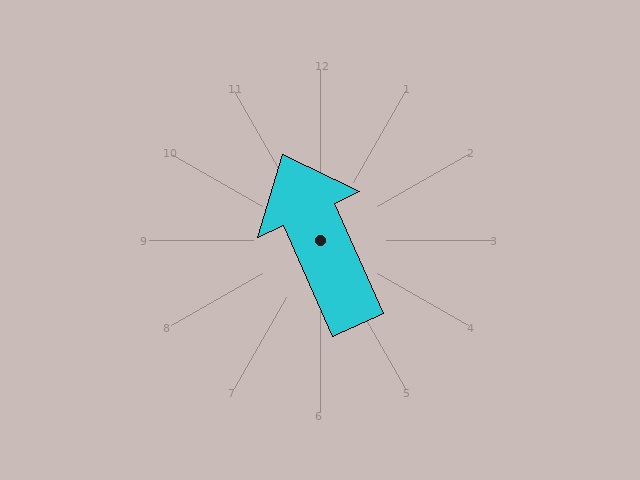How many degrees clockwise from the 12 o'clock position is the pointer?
Approximately 336 degrees.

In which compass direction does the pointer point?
Northwest.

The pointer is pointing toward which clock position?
Roughly 11 o'clock.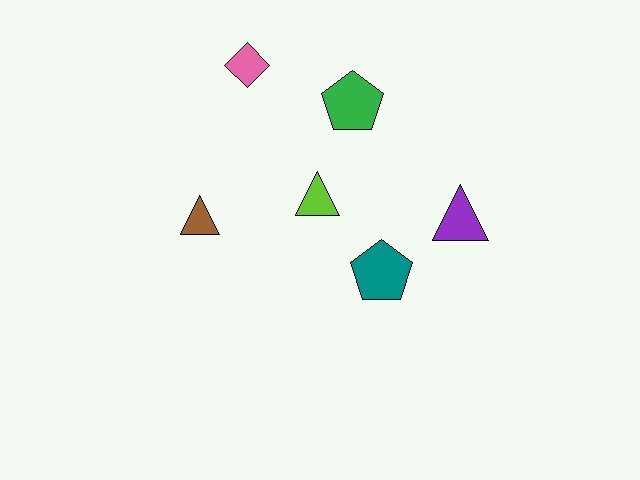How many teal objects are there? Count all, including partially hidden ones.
There is 1 teal object.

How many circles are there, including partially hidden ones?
There are no circles.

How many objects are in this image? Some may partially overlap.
There are 6 objects.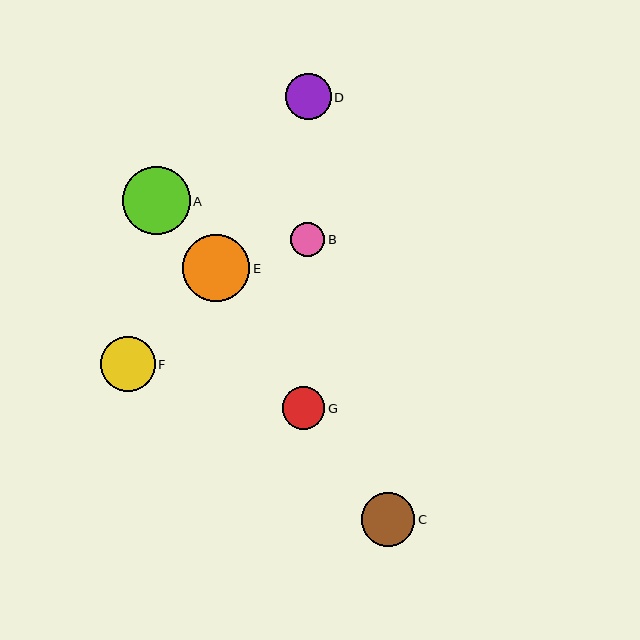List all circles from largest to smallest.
From largest to smallest: A, E, F, C, D, G, B.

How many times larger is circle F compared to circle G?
Circle F is approximately 1.3 times the size of circle G.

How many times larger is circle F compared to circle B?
Circle F is approximately 1.6 times the size of circle B.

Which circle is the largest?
Circle A is the largest with a size of approximately 68 pixels.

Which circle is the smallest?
Circle B is the smallest with a size of approximately 35 pixels.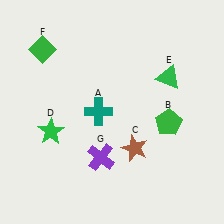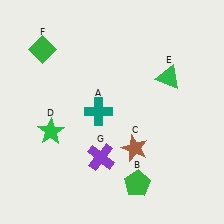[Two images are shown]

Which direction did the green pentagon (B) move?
The green pentagon (B) moved down.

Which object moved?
The green pentagon (B) moved down.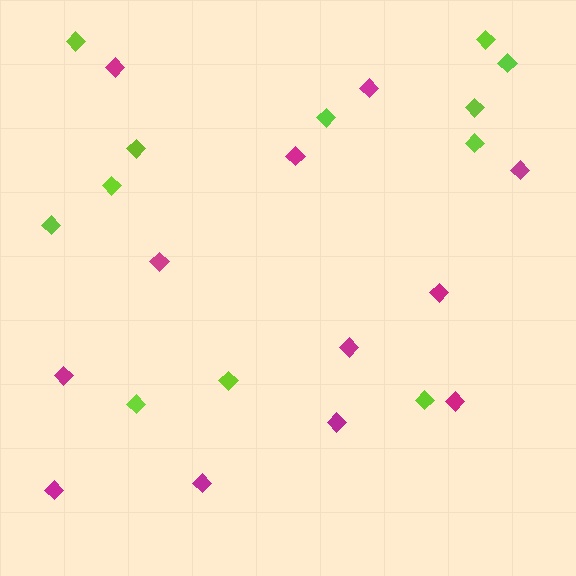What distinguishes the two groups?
There are 2 groups: one group of lime diamonds (12) and one group of magenta diamonds (12).